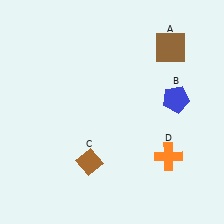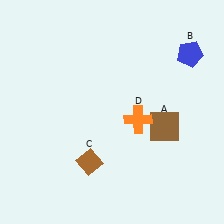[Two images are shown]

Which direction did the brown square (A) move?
The brown square (A) moved down.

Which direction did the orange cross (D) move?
The orange cross (D) moved up.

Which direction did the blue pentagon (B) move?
The blue pentagon (B) moved up.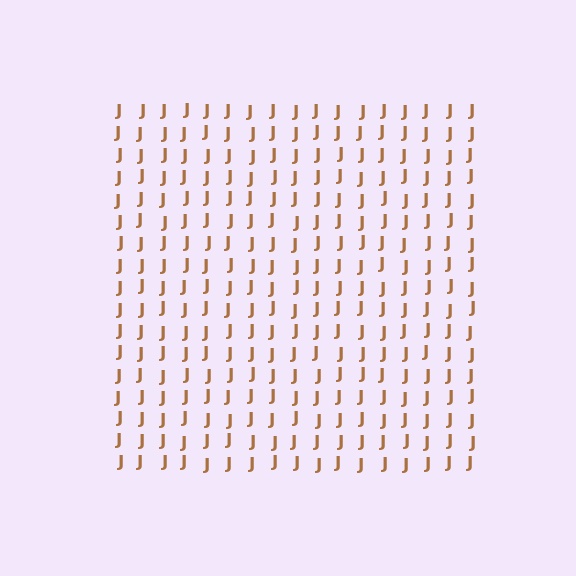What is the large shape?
The large shape is a square.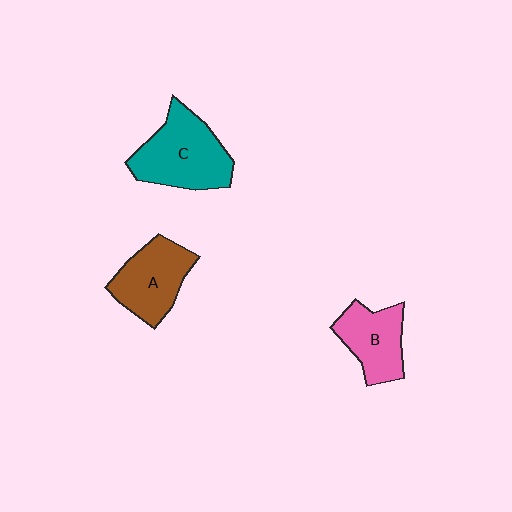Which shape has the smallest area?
Shape B (pink).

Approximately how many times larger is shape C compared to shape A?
Approximately 1.3 times.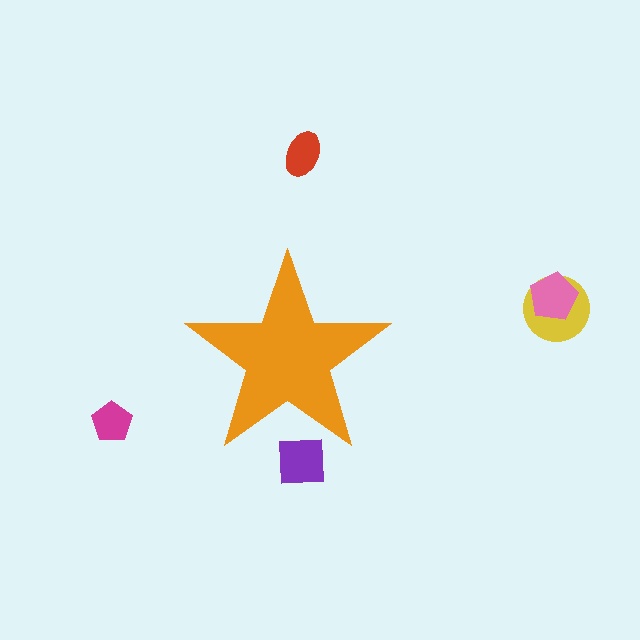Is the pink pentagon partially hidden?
No, the pink pentagon is fully visible.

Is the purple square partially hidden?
Yes, the purple square is partially hidden behind the orange star.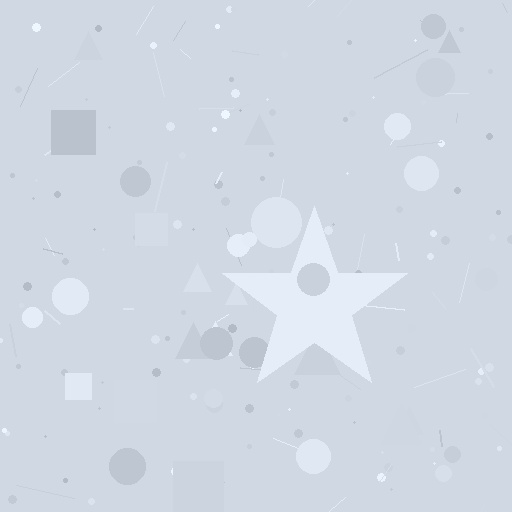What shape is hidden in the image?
A star is hidden in the image.